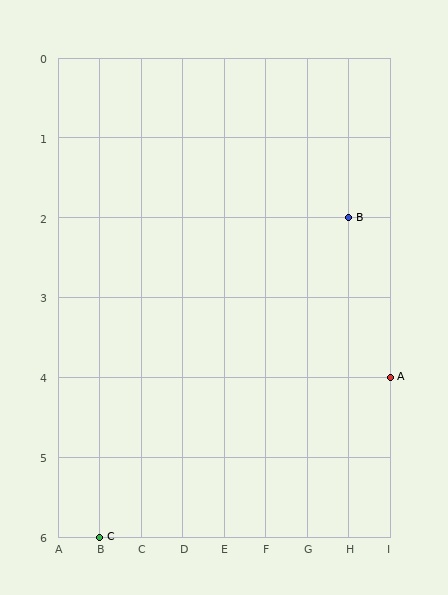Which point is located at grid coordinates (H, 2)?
Point B is at (H, 2).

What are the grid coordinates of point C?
Point C is at grid coordinates (B, 6).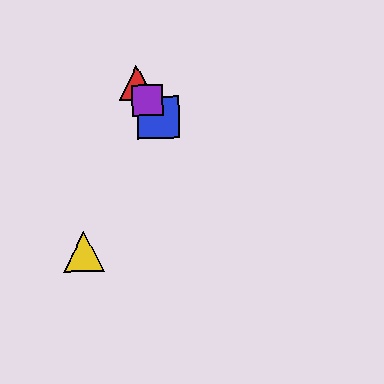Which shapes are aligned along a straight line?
The red triangle, the blue square, the green triangle, the purple square are aligned along a straight line.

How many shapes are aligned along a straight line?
4 shapes (the red triangle, the blue square, the green triangle, the purple square) are aligned along a straight line.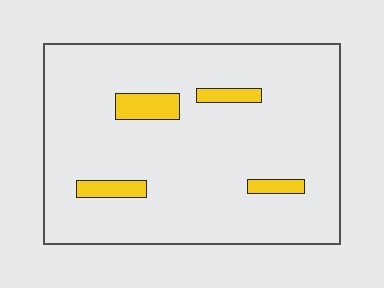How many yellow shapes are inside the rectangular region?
4.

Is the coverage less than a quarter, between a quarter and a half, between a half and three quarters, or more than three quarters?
Less than a quarter.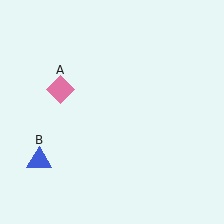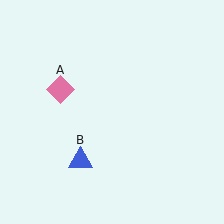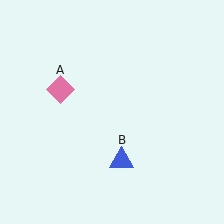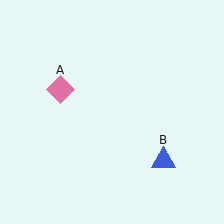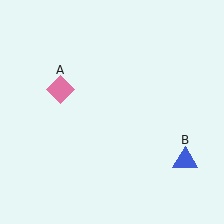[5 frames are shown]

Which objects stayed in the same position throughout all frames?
Pink diamond (object A) remained stationary.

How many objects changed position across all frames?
1 object changed position: blue triangle (object B).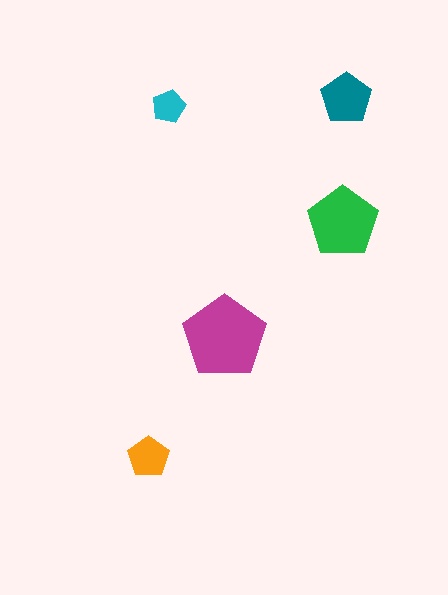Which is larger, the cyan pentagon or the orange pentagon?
The orange one.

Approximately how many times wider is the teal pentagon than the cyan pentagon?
About 1.5 times wider.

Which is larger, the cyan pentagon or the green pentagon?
The green one.